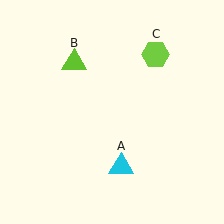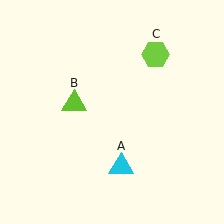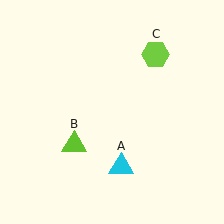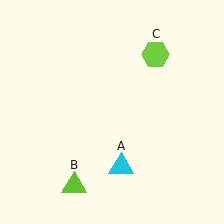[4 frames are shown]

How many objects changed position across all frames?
1 object changed position: lime triangle (object B).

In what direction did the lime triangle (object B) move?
The lime triangle (object B) moved down.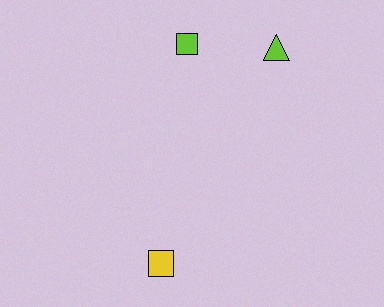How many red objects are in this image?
There are no red objects.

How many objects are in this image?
There are 3 objects.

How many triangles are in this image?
There is 1 triangle.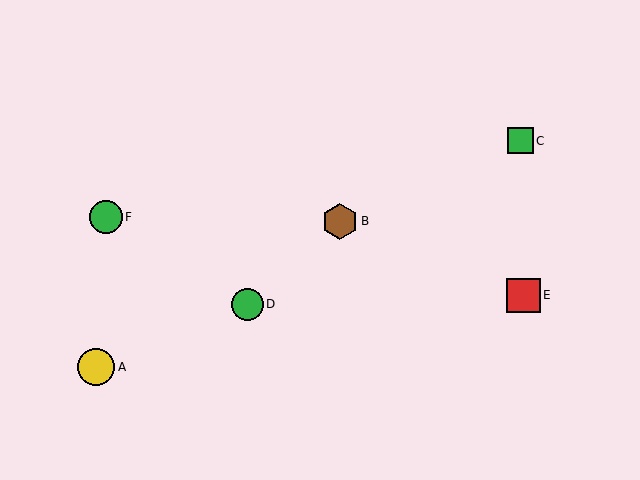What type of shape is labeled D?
Shape D is a green circle.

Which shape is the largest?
The yellow circle (labeled A) is the largest.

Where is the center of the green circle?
The center of the green circle is at (247, 304).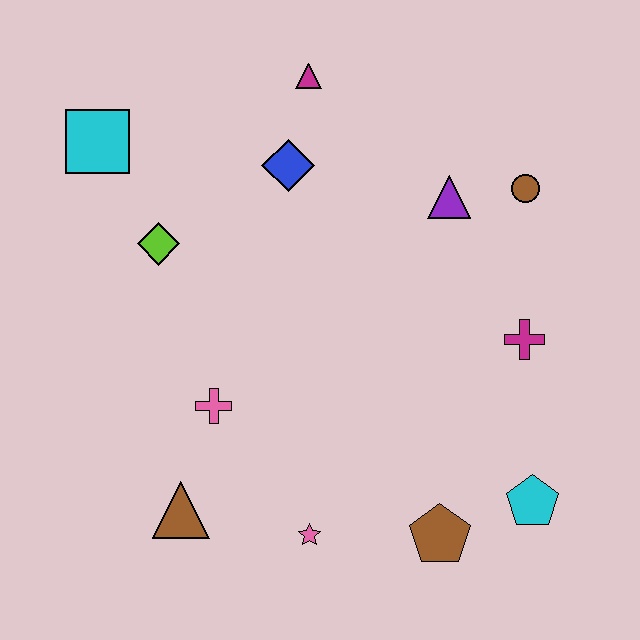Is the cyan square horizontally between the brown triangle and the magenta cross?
No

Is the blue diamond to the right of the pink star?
No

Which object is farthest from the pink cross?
The brown circle is farthest from the pink cross.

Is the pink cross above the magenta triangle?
No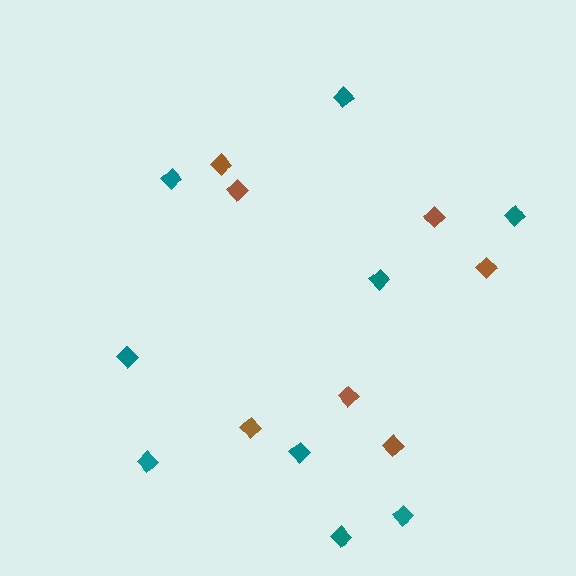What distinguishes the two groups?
There are 2 groups: one group of brown diamonds (7) and one group of teal diamonds (9).